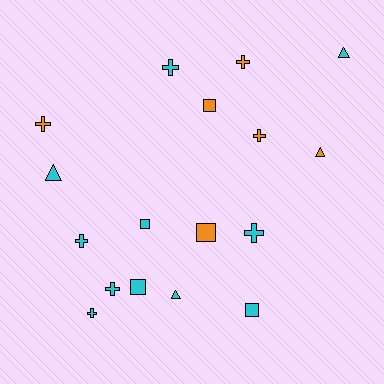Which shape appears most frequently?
Cross, with 8 objects.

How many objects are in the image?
There are 17 objects.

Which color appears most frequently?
Cyan, with 11 objects.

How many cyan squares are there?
There are 3 cyan squares.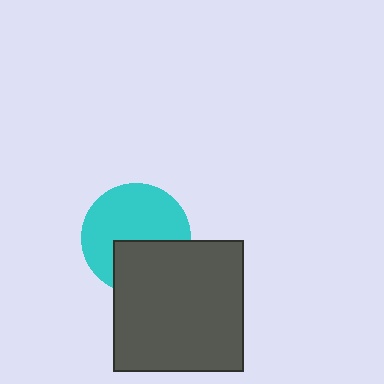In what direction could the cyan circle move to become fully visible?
The cyan circle could move up. That would shift it out from behind the dark gray square entirely.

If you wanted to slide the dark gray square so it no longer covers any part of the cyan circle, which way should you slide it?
Slide it down — that is the most direct way to separate the two shapes.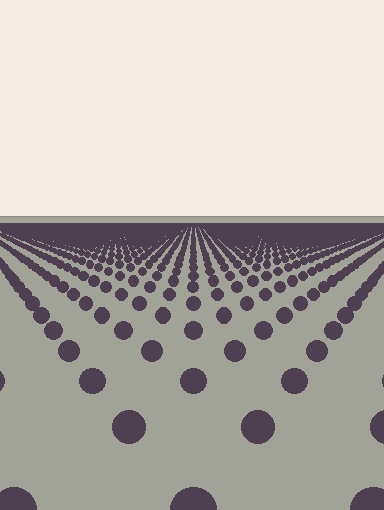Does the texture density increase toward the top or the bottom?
Density increases toward the top.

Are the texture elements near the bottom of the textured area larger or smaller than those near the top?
Larger. Near the bottom, elements are closer to the viewer and appear at a bigger on-screen size.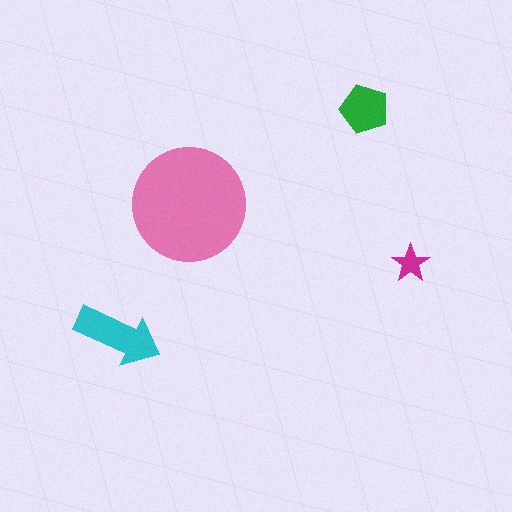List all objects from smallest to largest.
The magenta star, the green pentagon, the cyan arrow, the pink circle.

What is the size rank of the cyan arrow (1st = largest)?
2nd.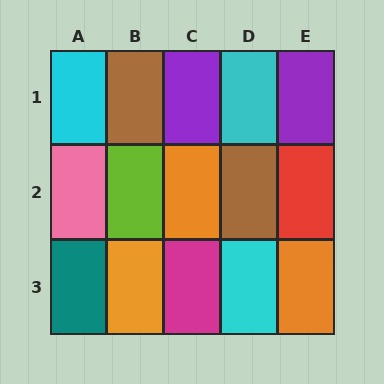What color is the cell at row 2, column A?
Pink.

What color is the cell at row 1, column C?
Purple.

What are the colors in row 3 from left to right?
Teal, orange, magenta, cyan, orange.